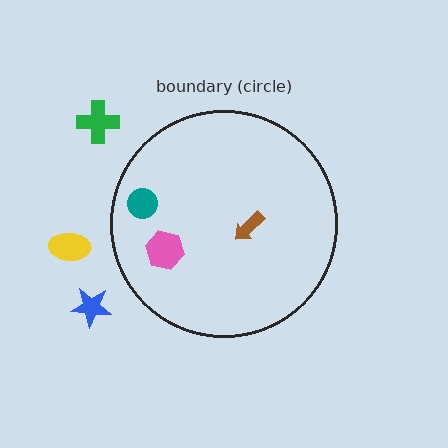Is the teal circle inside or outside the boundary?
Inside.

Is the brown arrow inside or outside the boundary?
Inside.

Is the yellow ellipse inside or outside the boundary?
Outside.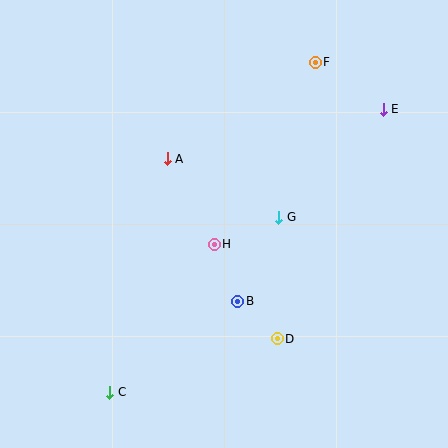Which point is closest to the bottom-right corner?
Point D is closest to the bottom-right corner.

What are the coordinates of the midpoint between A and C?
The midpoint between A and C is at (138, 276).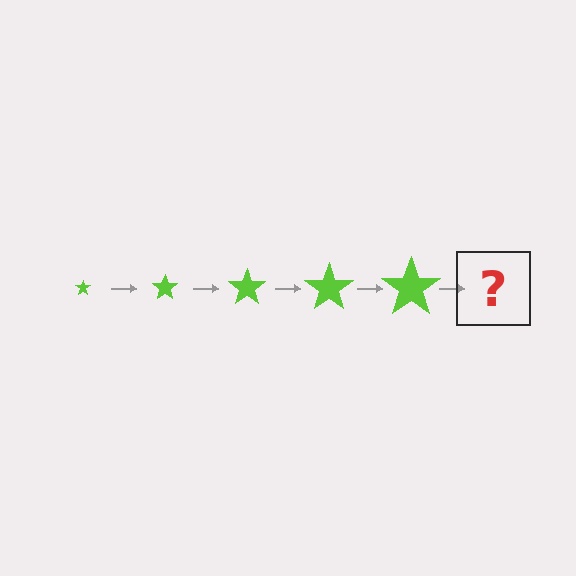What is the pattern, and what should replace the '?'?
The pattern is that the star gets progressively larger each step. The '?' should be a lime star, larger than the previous one.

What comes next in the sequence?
The next element should be a lime star, larger than the previous one.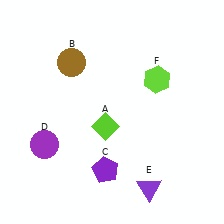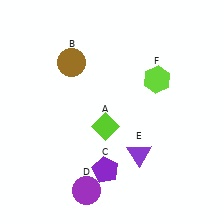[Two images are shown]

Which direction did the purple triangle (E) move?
The purple triangle (E) moved up.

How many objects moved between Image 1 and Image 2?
2 objects moved between the two images.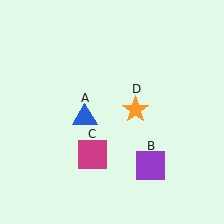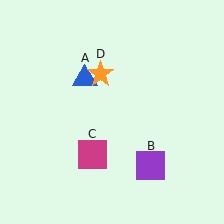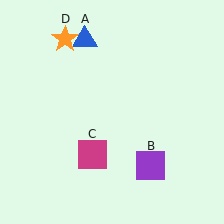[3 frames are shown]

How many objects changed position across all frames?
2 objects changed position: blue triangle (object A), orange star (object D).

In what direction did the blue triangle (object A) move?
The blue triangle (object A) moved up.